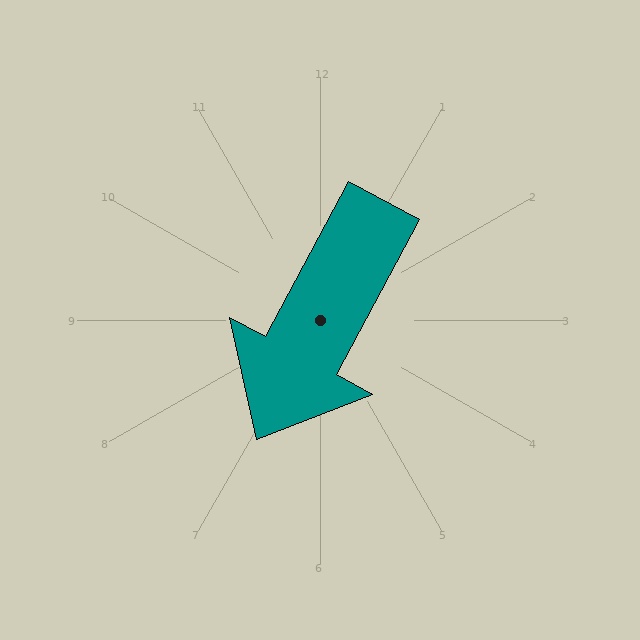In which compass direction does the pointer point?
Southwest.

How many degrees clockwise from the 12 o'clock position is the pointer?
Approximately 208 degrees.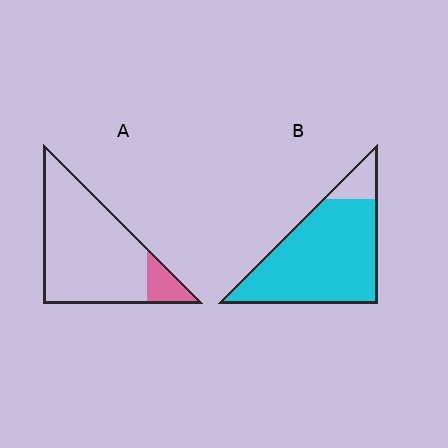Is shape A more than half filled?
No.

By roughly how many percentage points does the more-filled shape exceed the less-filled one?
By roughly 75 percentage points (B over A).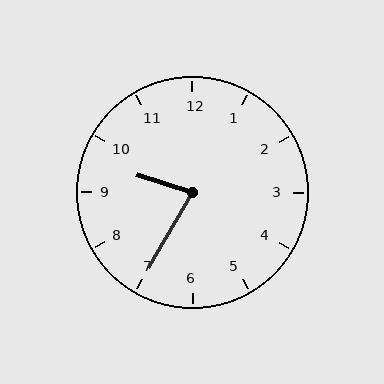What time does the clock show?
9:35.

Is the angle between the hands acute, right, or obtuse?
It is acute.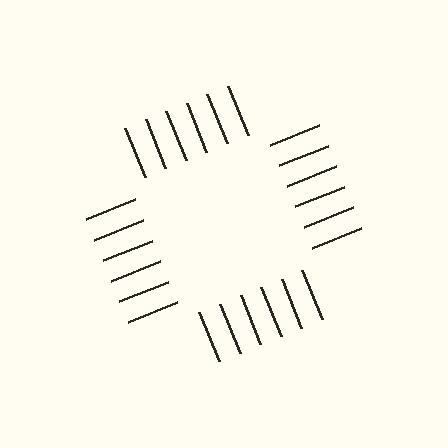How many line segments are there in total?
24 — 6 along each of the 4 edges.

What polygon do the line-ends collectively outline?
An illusory square — the line segments terminate on its edges but no continuous stroke is drawn.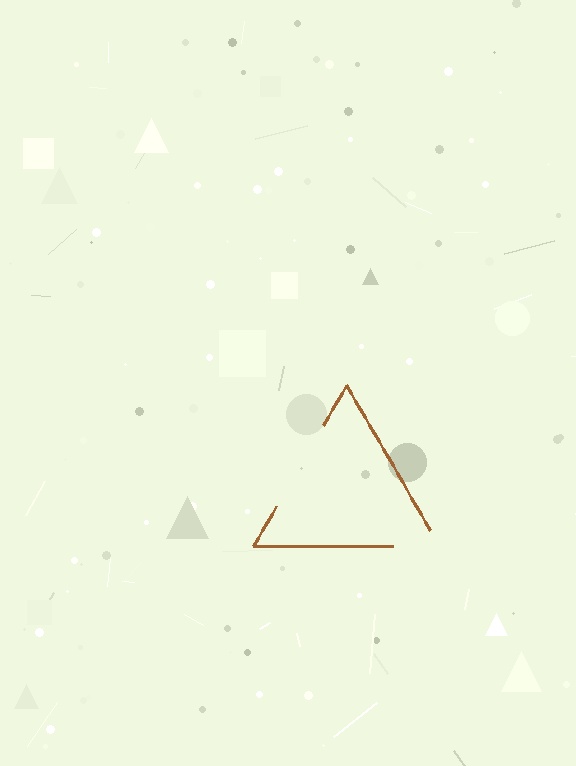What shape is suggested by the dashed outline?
The dashed outline suggests a triangle.